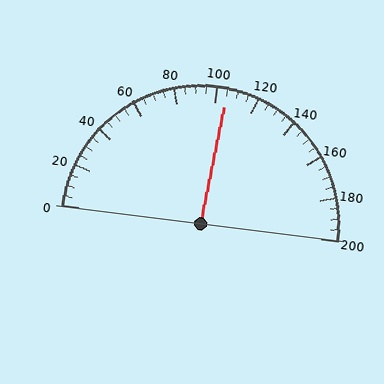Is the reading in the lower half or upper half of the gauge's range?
The reading is in the upper half of the range (0 to 200).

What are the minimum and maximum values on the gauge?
The gauge ranges from 0 to 200.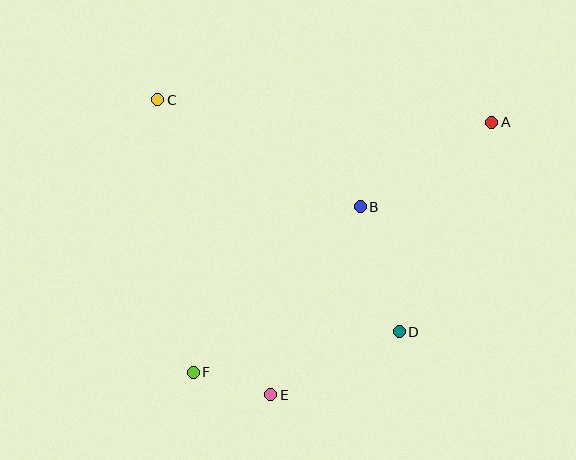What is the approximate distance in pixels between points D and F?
The distance between D and F is approximately 210 pixels.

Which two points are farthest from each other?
Points A and F are farthest from each other.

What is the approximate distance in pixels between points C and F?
The distance between C and F is approximately 275 pixels.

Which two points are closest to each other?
Points E and F are closest to each other.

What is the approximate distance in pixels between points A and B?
The distance between A and B is approximately 156 pixels.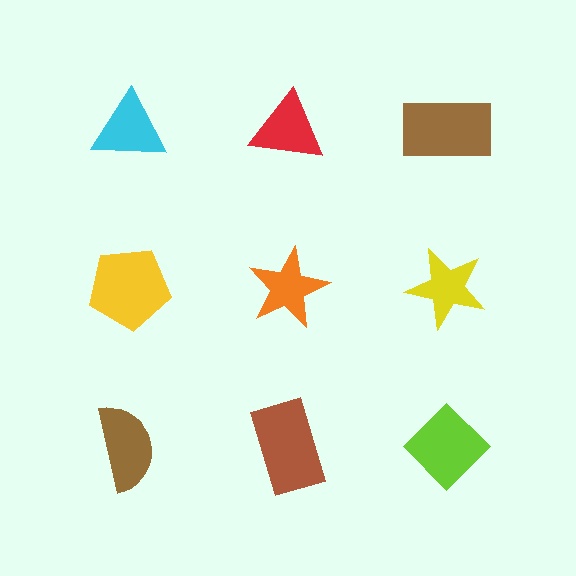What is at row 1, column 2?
A red triangle.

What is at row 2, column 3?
A yellow star.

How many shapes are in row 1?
3 shapes.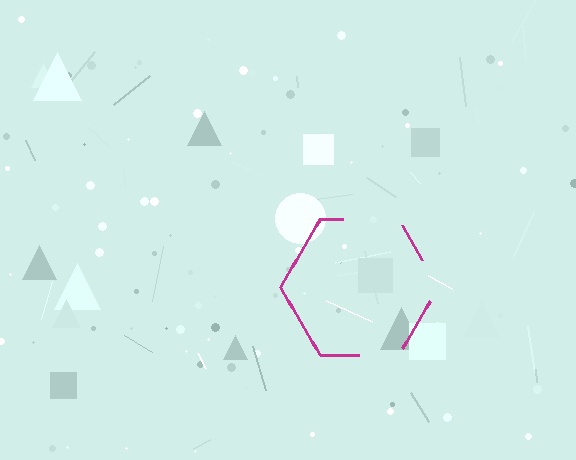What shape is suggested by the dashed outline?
The dashed outline suggests a hexagon.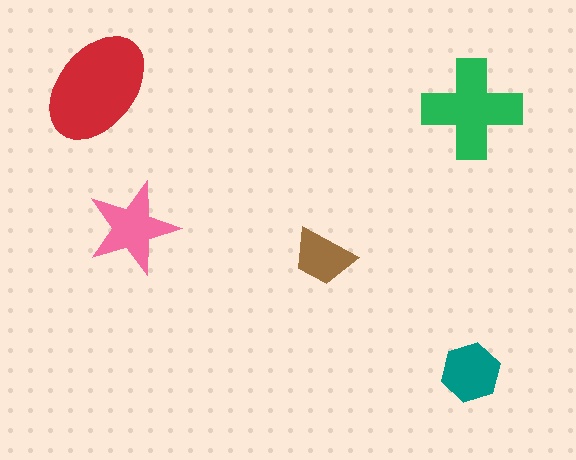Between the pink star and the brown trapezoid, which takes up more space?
The pink star.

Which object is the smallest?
The brown trapezoid.